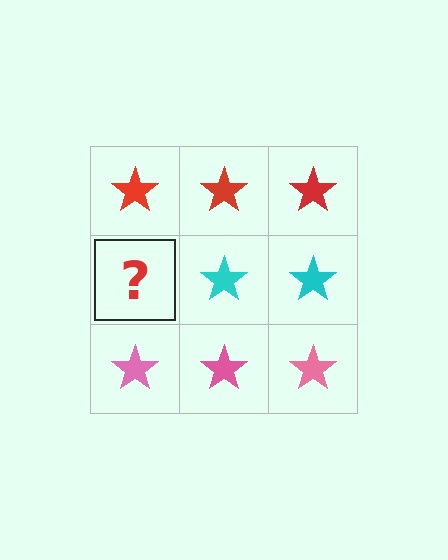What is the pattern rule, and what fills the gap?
The rule is that each row has a consistent color. The gap should be filled with a cyan star.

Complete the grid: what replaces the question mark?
The question mark should be replaced with a cyan star.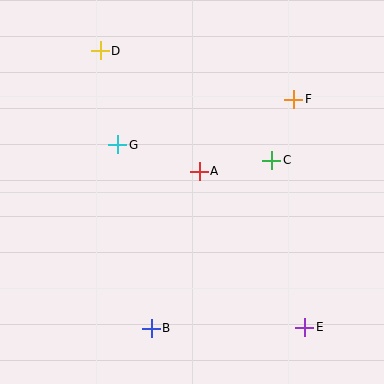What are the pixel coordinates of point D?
Point D is at (100, 51).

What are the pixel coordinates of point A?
Point A is at (199, 171).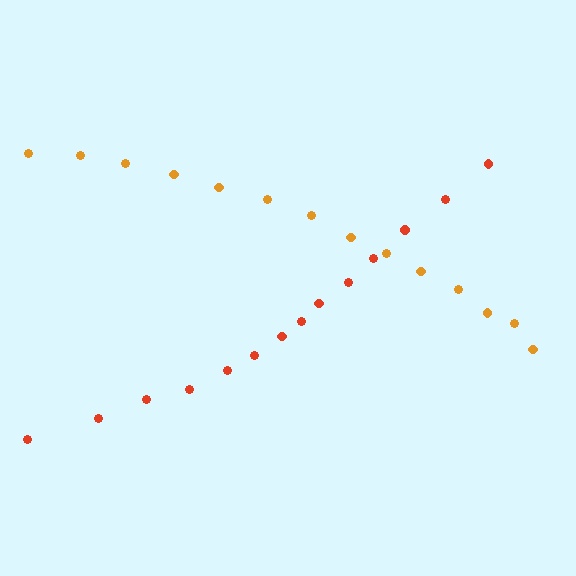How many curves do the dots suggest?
There are 2 distinct paths.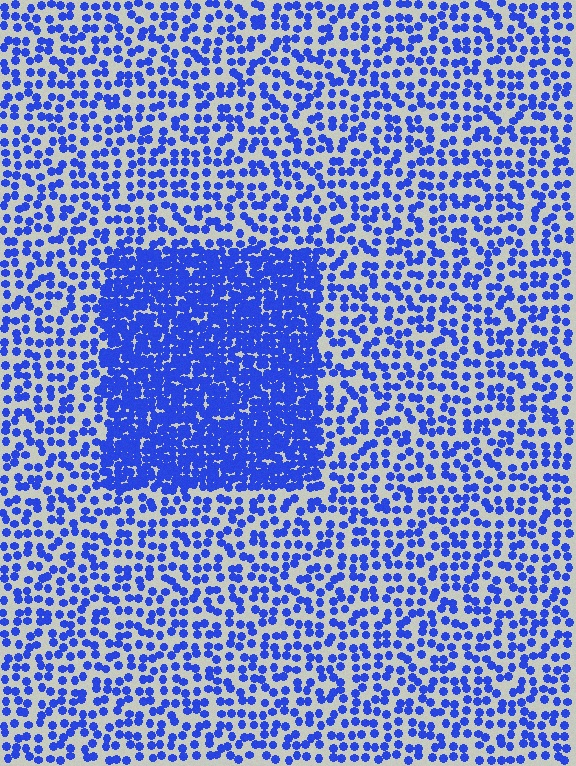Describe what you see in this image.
The image contains small blue elements arranged at two different densities. A rectangle-shaped region is visible where the elements are more densely packed than the surrounding area.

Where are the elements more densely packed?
The elements are more densely packed inside the rectangle boundary.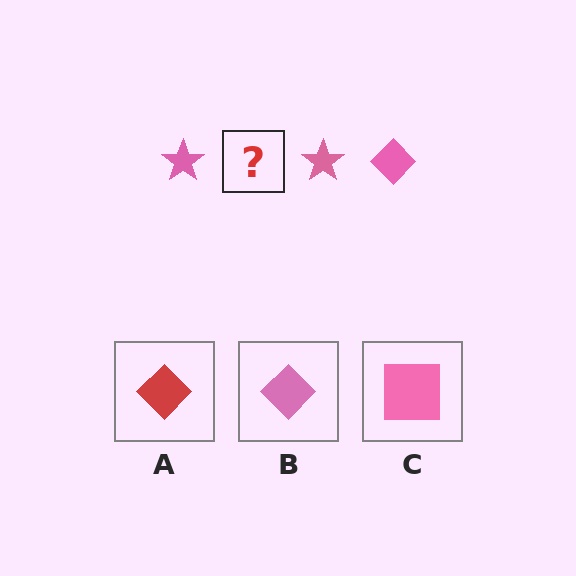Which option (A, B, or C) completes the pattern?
B.